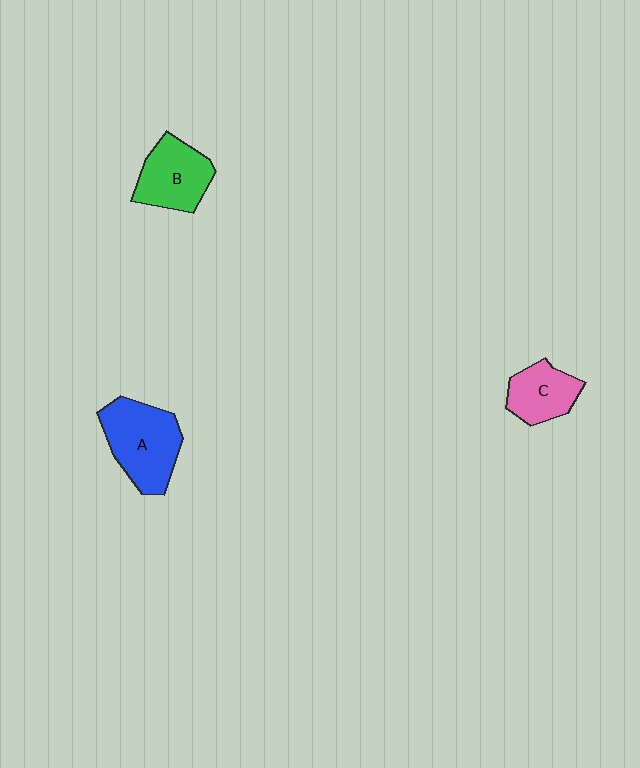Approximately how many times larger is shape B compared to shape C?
Approximately 1.3 times.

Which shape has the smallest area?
Shape C (pink).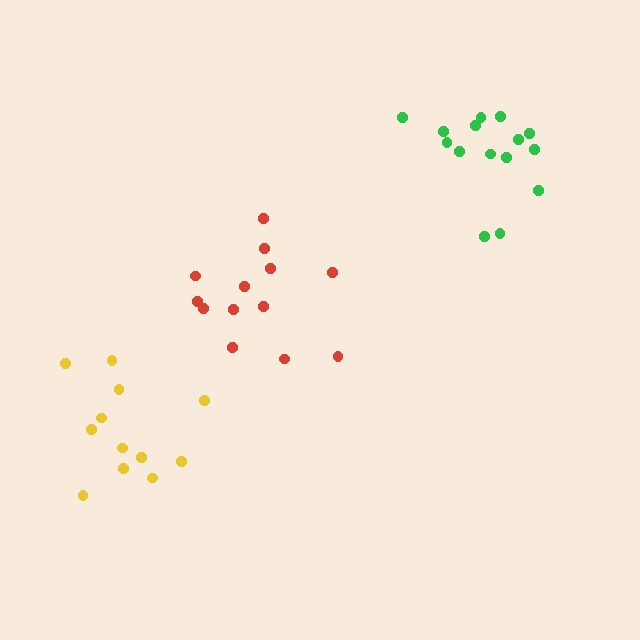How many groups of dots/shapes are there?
There are 3 groups.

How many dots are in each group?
Group 1: 13 dots, Group 2: 15 dots, Group 3: 12 dots (40 total).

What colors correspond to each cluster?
The clusters are colored: red, green, yellow.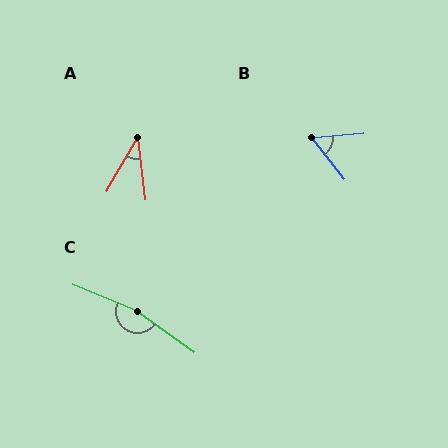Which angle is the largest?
C, at approximately 167 degrees.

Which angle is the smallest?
A, at approximately 37 degrees.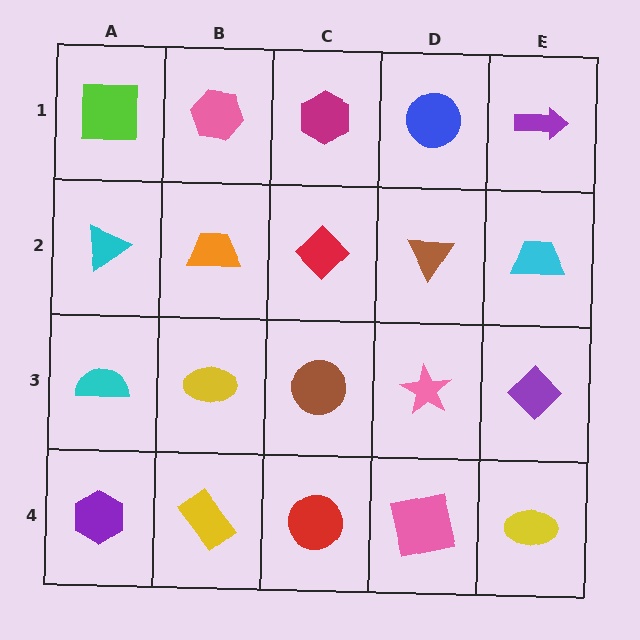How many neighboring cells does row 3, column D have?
4.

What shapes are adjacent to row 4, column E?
A purple diamond (row 3, column E), a pink square (row 4, column D).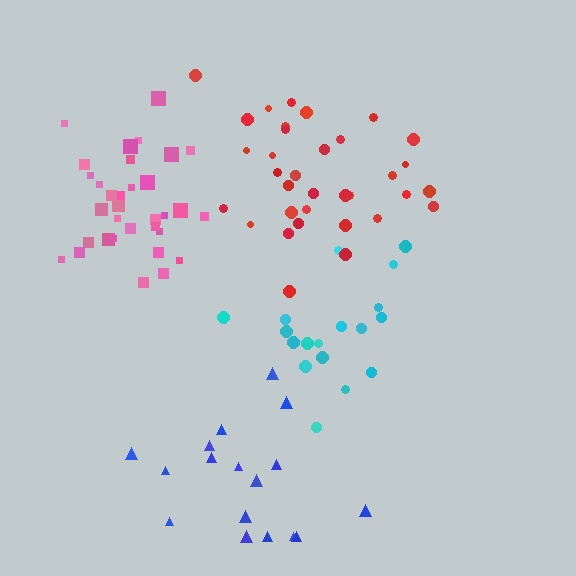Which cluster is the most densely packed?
Pink.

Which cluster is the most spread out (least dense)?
Blue.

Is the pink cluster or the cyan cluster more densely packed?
Pink.